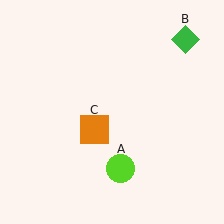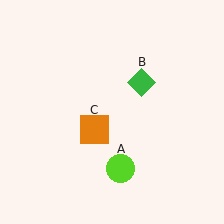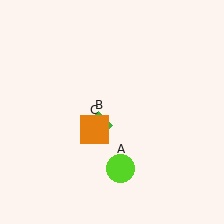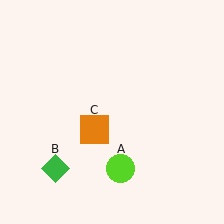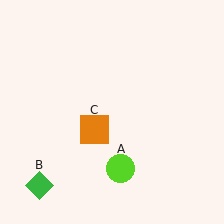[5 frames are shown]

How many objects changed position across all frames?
1 object changed position: green diamond (object B).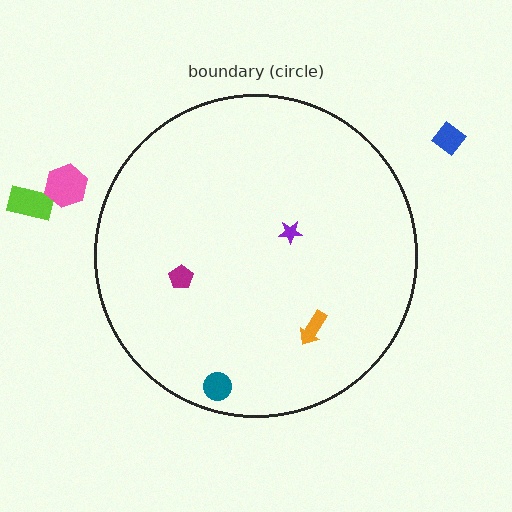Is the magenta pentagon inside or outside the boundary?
Inside.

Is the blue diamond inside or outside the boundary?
Outside.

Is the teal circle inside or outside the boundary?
Inside.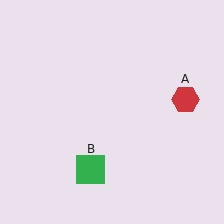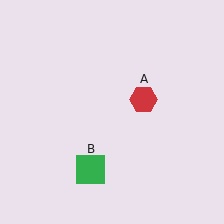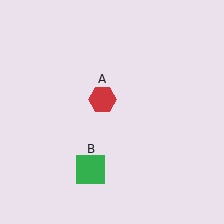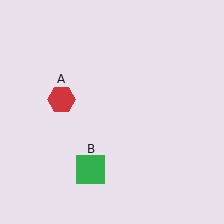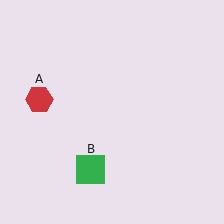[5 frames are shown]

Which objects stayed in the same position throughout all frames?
Green square (object B) remained stationary.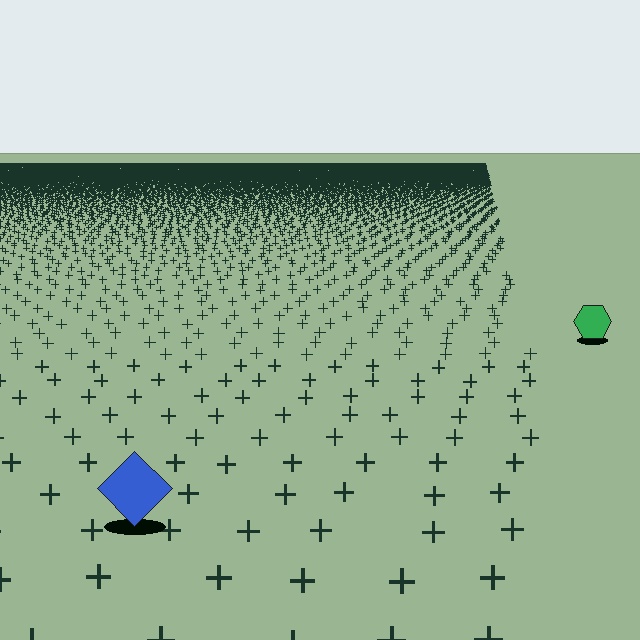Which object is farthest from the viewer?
The green hexagon is farthest from the viewer. It appears smaller and the ground texture around it is denser.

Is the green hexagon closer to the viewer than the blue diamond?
No. The blue diamond is closer — you can tell from the texture gradient: the ground texture is coarser near it.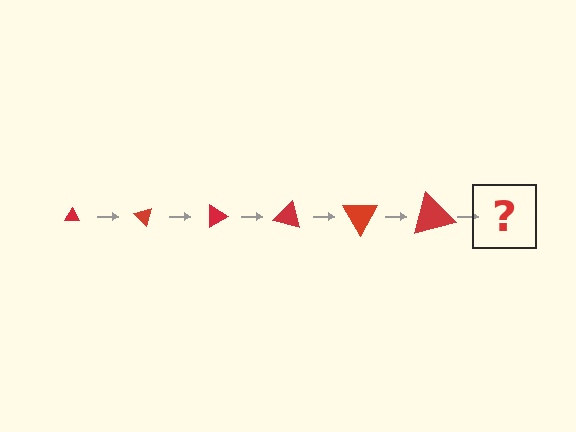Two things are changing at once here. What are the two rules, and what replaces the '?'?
The two rules are that the triangle grows larger each step and it rotates 45 degrees each step. The '?' should be a triangle, larger than the previous one and rotated 270 degrees from the start.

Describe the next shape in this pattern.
It should be a triangle, larger than the previous one and rotated 270 degrees from the start.